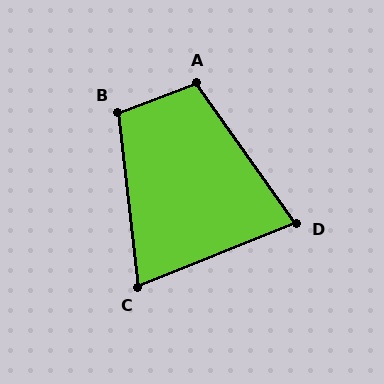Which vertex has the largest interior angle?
A, at approximately 105 degrees.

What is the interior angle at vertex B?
Approximately 104 degrees (obtuse).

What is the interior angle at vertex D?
Approximately 76 degrees (acute).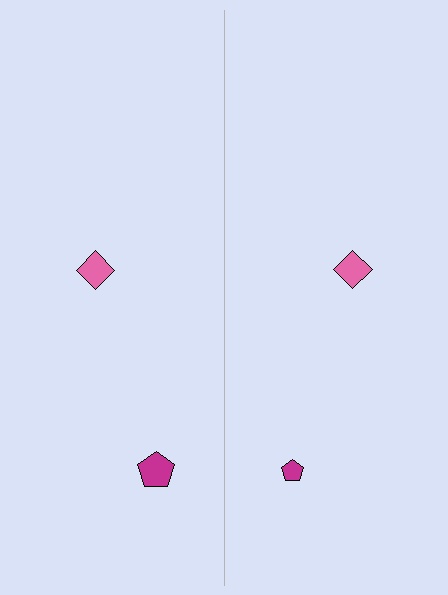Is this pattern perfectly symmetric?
No, the pattern is not perfectly symmetric. The magenta pentagon on the right side has a different size than its mirror counterpart.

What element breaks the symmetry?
The magenta pentagon on the right side has a different size than its mirror counterpart.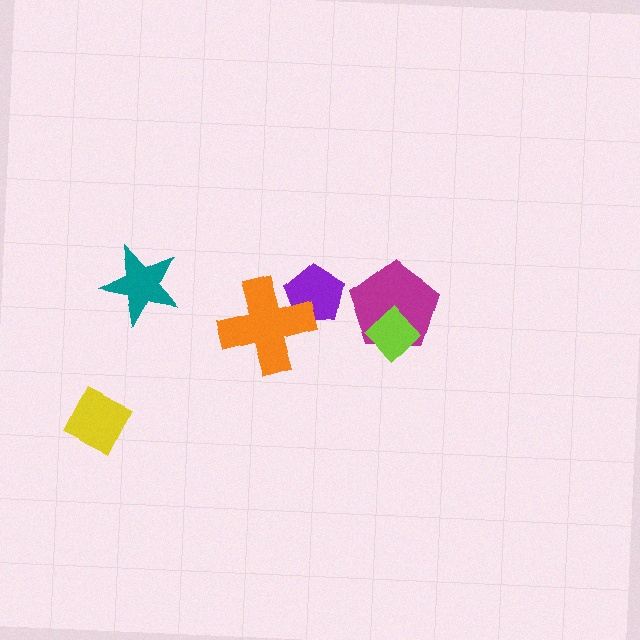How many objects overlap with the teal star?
0 objects overlap with the teal star.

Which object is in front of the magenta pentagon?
The lime diamond is in front of the magenta pentagon.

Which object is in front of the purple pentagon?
The orange cross is in front of the purple pentagon.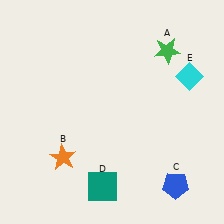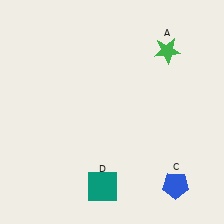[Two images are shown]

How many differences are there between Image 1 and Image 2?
There are 2 differences between the two images.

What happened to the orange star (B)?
The orange star (B) was removed in Image 2. It was in the bottom-left area of Image 1.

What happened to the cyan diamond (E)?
The cyan diamond (E) was removed in Image 2. It was in the top-right area of Image 1.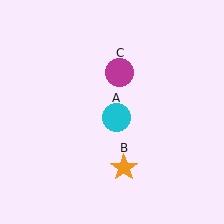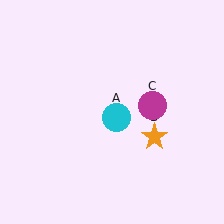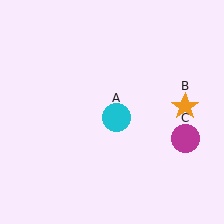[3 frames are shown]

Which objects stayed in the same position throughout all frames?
Cyan circle (object A) remained stationary.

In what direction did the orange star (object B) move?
The orange star (object B) moved up and to the right.